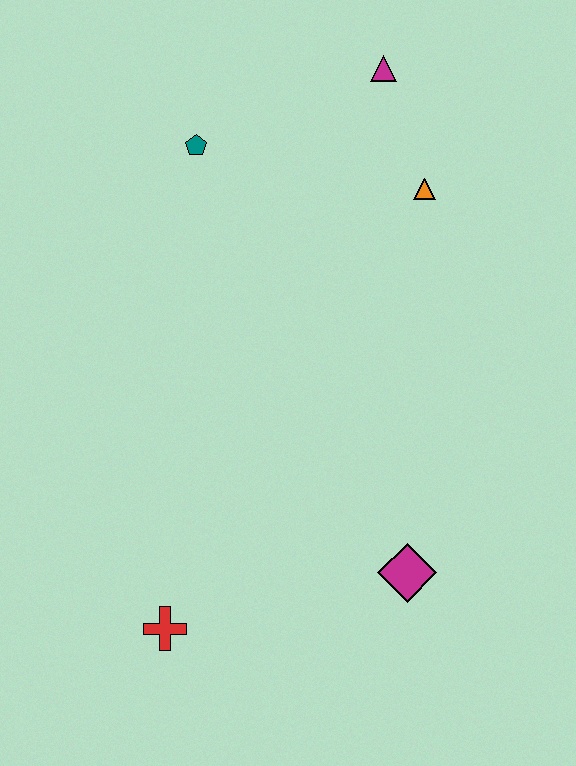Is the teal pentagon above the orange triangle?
Yes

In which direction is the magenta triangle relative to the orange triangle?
The magenta triangle is above the orange triangle.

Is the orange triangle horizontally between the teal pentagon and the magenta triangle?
No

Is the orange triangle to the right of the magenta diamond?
Yes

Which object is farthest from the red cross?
The magenta triangle is farthest from the red cross.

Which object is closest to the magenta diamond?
The red cross is closest to the magenta diamond.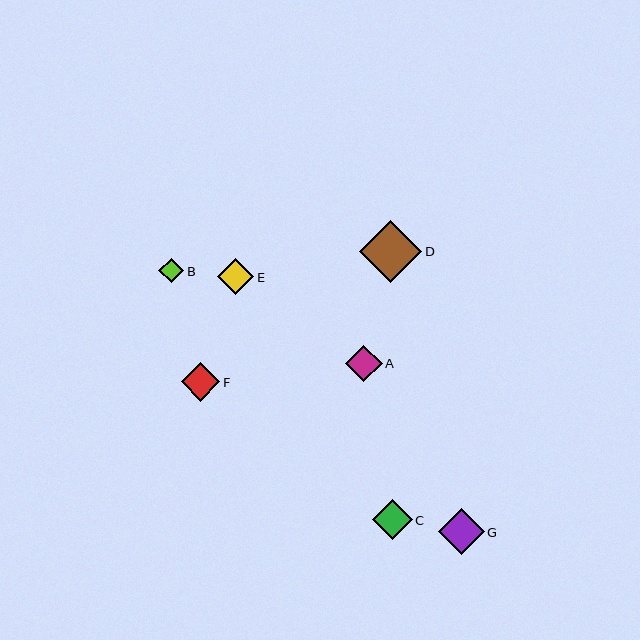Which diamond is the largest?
Diamond D is the largest with a size of approximately 62 pixels.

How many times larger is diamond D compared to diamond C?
Diamond D is approximately 1.6 times the size of diamond C.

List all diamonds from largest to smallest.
From largest to smallest: D, G, C, F, A, E, B.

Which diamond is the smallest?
Diamond B is the smallest with a size of approximately 25 pixels.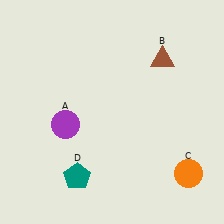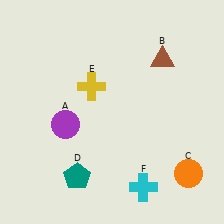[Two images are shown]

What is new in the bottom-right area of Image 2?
A cyan cross (F) was added in the bottom-right area of Image 2.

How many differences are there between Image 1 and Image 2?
There are 2 differences between the two images.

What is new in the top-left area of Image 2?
A yellow cross (E) was added in the top-left area of Image 2.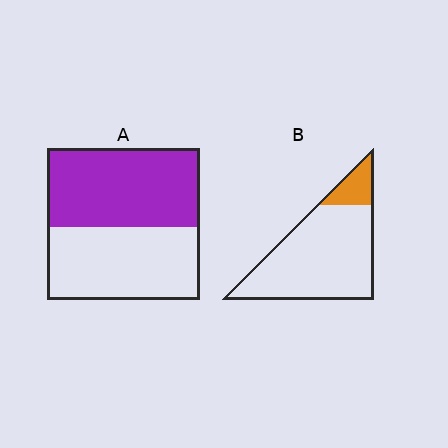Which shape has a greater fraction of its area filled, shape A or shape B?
Shape A.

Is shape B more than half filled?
No.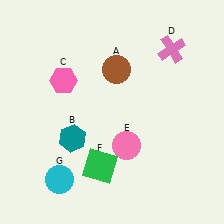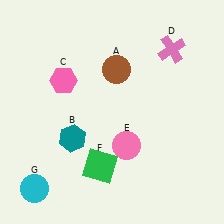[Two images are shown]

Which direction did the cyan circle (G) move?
The cyan circle (G) moved left.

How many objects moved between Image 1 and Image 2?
1 object moved between the two images.